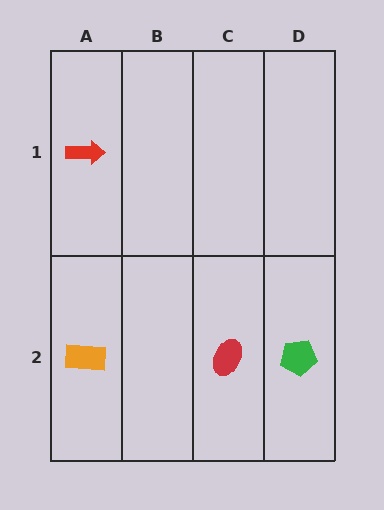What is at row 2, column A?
An orange rectangle.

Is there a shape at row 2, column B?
No, that cell is empty.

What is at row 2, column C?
A red ellipse.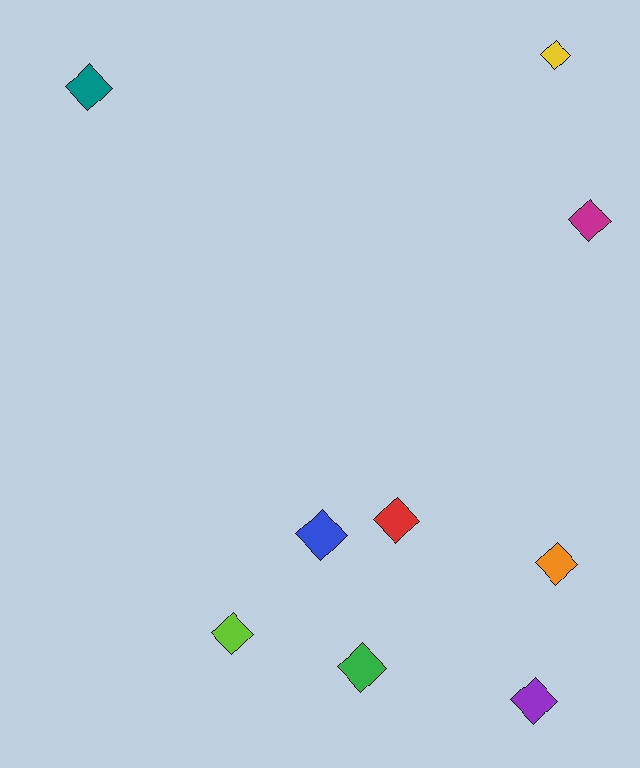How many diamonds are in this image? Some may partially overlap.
There are 9 diamonds.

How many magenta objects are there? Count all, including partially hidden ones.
There is 1 magenta object.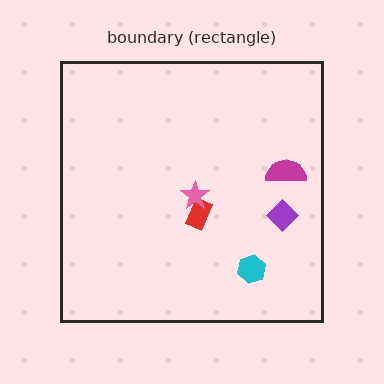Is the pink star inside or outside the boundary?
Inside.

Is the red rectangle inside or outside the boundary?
Inside.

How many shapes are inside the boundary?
5 inside, 0 outside.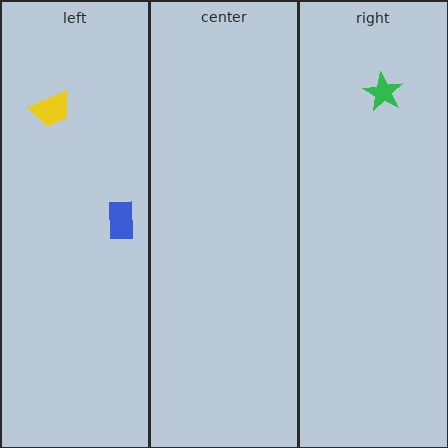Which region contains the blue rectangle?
The left region.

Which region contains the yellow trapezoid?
The left region.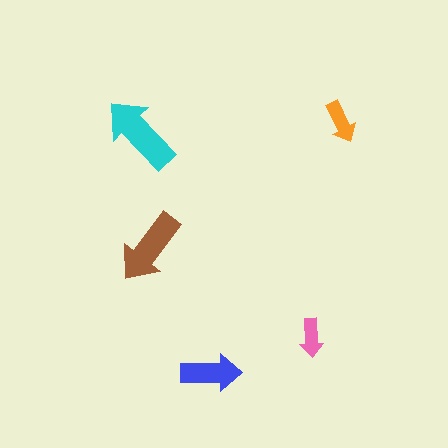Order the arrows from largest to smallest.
the cyan one, the brown one, the blue one, the orange one, the pink one.